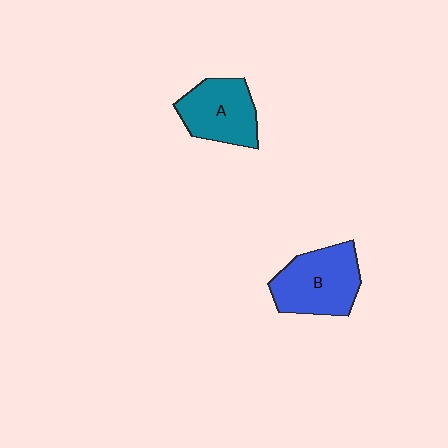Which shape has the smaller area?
Shape A (teal).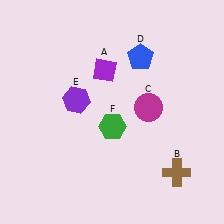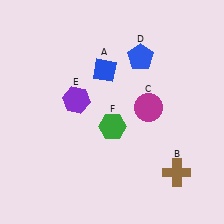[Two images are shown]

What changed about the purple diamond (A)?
In Image 1, A is purple. In Image 2, it changed to blue.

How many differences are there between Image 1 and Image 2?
There is 1 difference between the two images.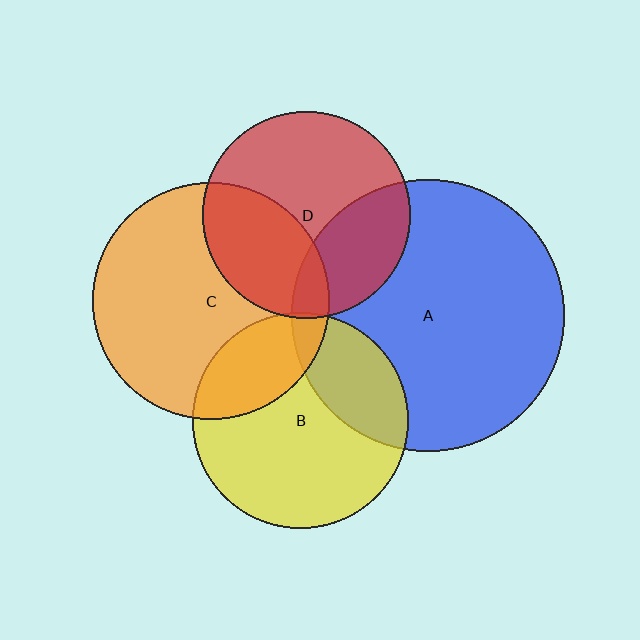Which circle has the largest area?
Circle A (blue).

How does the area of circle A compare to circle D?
Approximately 1.7 times.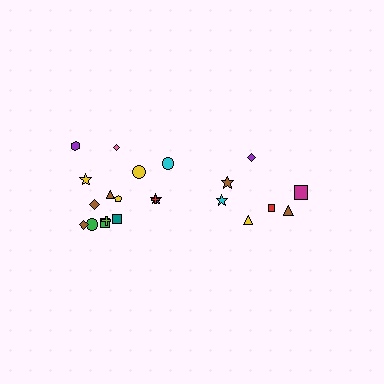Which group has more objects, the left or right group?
The left group.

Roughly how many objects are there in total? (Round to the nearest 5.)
Roughly 20 objects in total.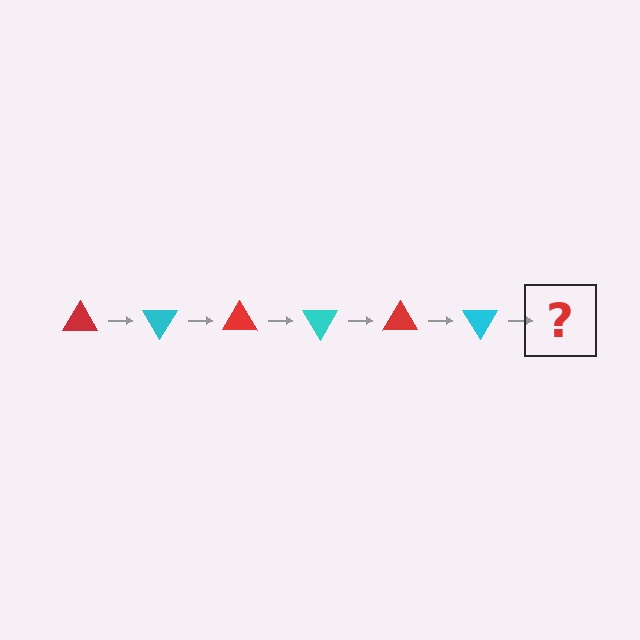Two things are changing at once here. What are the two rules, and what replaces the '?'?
The two rules are that it rotates 60 degrees each step and the color cycles through red and cyan. The '?' should be a red triangle, rotated 360 degrees from the start.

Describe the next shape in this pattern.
It should be a red triangle, rotated 360 degrees from the start.